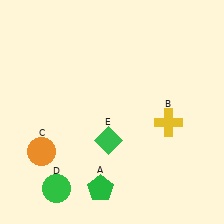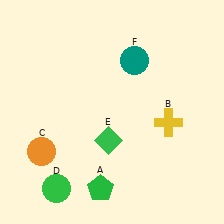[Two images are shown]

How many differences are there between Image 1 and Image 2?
There is 1 difference between the two images.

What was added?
A teal circle (F) was added in Image 2.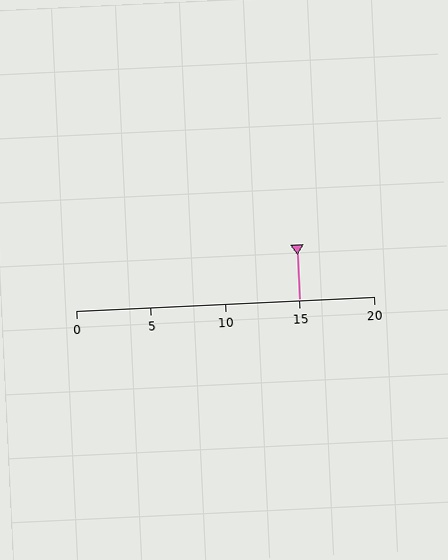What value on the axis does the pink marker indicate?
The marker indicates approximately 15.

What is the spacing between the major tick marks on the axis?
The major ticks are spaced 5 apart.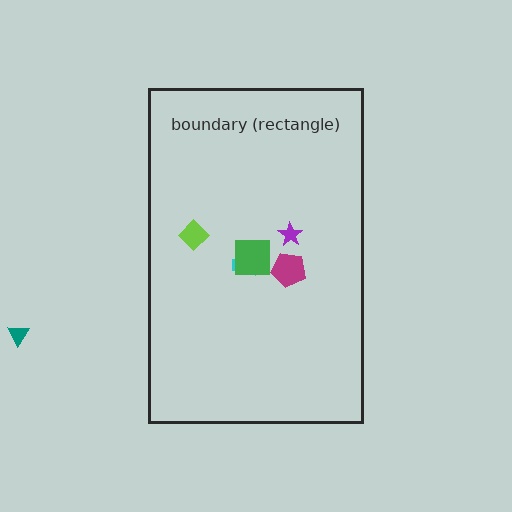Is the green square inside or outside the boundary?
Inside.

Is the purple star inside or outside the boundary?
Inside.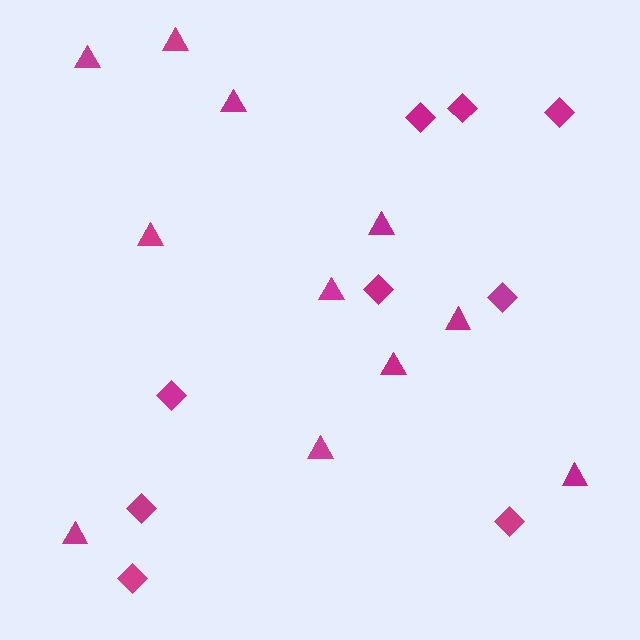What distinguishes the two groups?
There are 2 groups: one group of diamonds (9) and one group of triangles (11).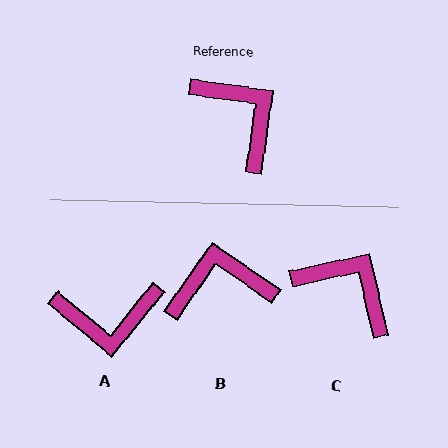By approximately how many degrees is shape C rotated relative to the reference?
Approximately 20 degrees counter-clockwise.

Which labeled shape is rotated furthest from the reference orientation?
A, about 121 degrees away.